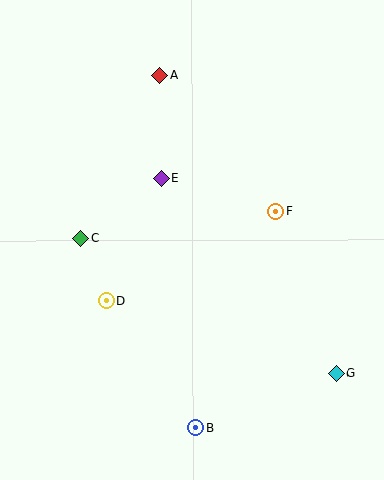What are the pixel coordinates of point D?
Point D is at (106, 301).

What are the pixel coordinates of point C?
Point C is at (81, 239).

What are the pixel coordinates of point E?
Point E is at (161, 178).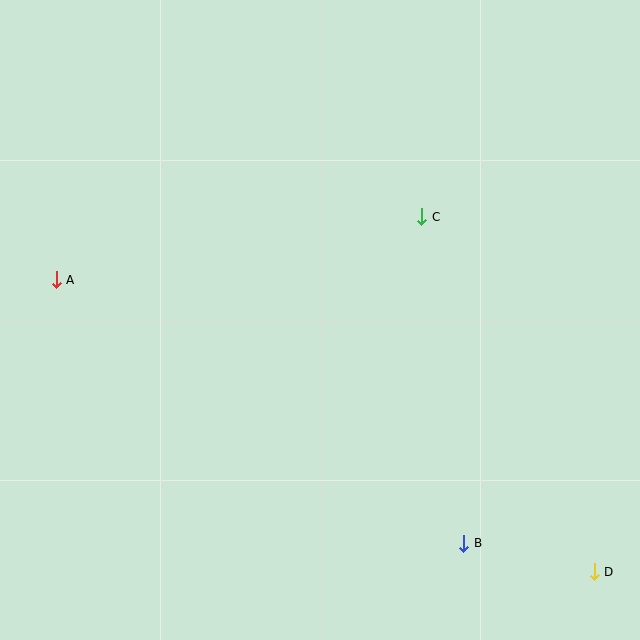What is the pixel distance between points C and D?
The distance between C and D is 395 pixels.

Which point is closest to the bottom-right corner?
Point D is closest to the bottom-right corner.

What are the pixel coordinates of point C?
Point C is at (422, 217).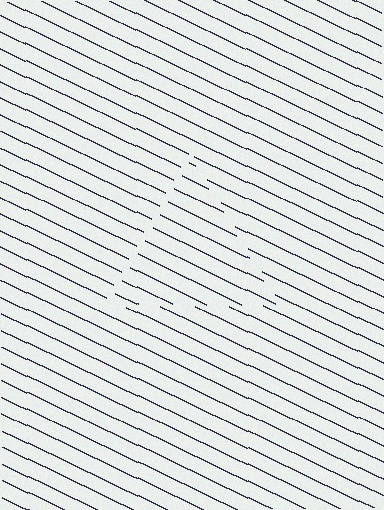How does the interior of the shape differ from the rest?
The interior of the shape contains the same grating, shifted by half a period — the contour is defined by the phase discontinuity where line-ends from the inner and outer gratings abut.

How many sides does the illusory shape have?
3 sides — the line-ends trace a triangle.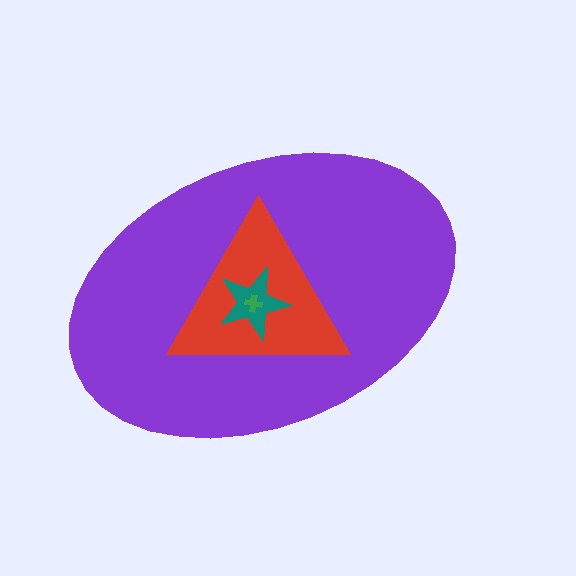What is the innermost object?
The green cross.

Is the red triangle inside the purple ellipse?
Yes.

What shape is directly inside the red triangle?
The teal star.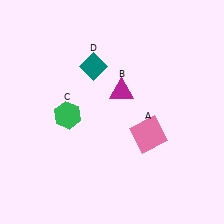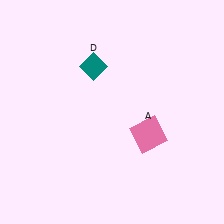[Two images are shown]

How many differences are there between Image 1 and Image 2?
There are 2 differences between the two images.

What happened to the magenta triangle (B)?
The magenta triangle (B) was removed in Image 2. It was in the top-right area of Image 1.